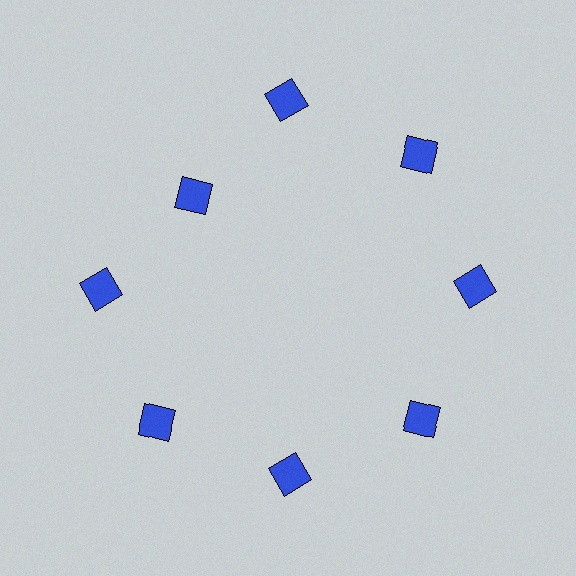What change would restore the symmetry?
The symmetry would be restored by moving it outward, back onto the ring so that all 8 squares sit at equal angles and equal distance from the center.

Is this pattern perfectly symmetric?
No. The 8 blue squares are arranged in a ring, but one element near the 10 o'clock position is pulled inward toward the center, breaking the 8-fold rotational symmetry.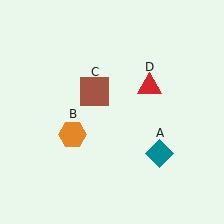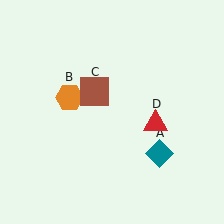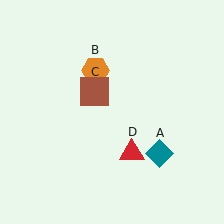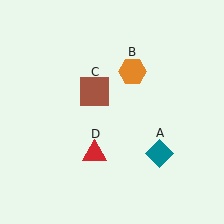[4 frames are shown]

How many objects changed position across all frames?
2 objects changed position: orange hexagon (object B), red triangle (object D).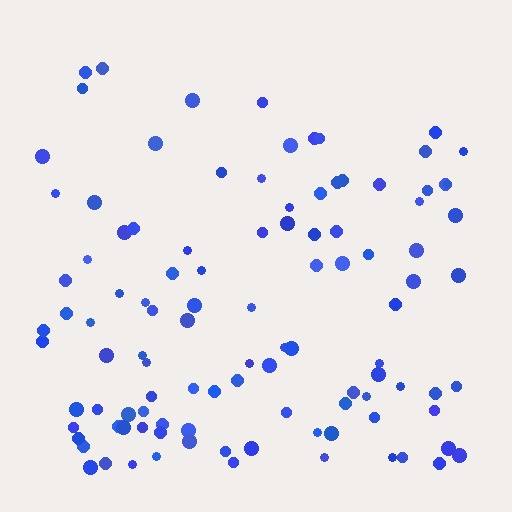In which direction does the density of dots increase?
From top to bottom, with the bottom side densest.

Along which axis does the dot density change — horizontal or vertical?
Vertical.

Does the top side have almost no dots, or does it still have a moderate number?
Still a moderate number, just noticeably fewer than the bottom.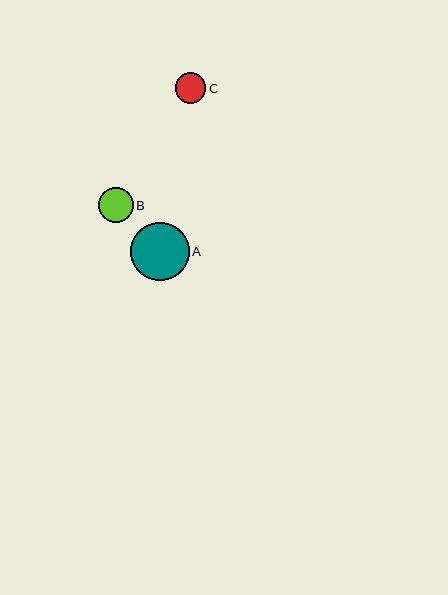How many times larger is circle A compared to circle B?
Circle A is approximately 1.7 times the size of circle B.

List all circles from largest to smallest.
From largest to smallest: A, B, C.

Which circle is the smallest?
Circle C is the smallest with a size of approximately 31 pixels.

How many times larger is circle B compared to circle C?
Circle B is approximately 1.1 times the size of circle C.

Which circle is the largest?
Circle A is the largest with a size of approximately 59 pixels.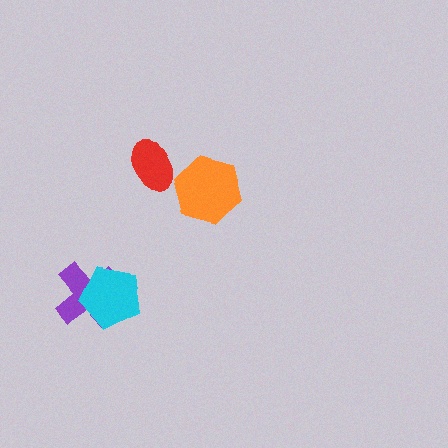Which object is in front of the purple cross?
The cyan pentagon is in front of the purple cross.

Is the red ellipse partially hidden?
No, no other shape covers it.